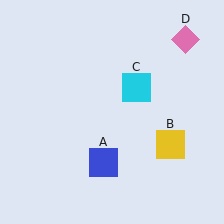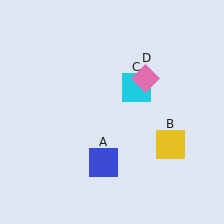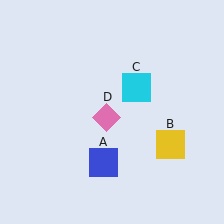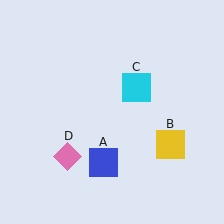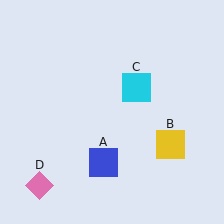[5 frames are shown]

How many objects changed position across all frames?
1 object changed position: pink diamond (object D).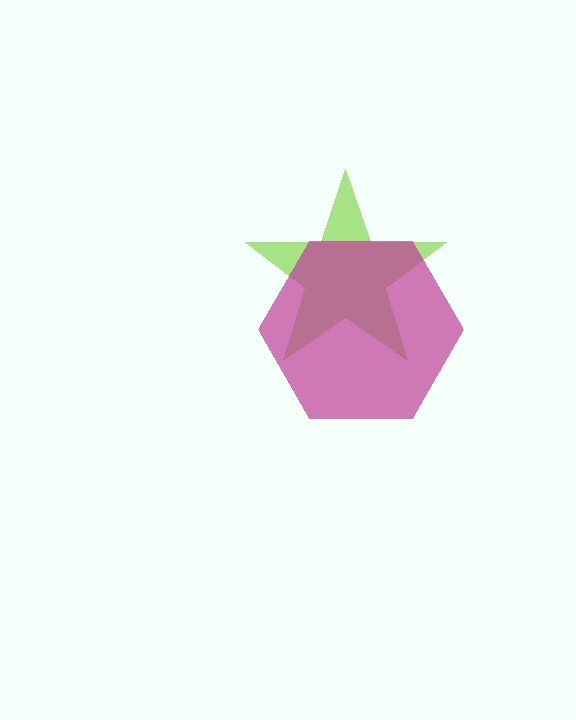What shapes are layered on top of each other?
The layered shapes are: a lime star, a magenta hexagon.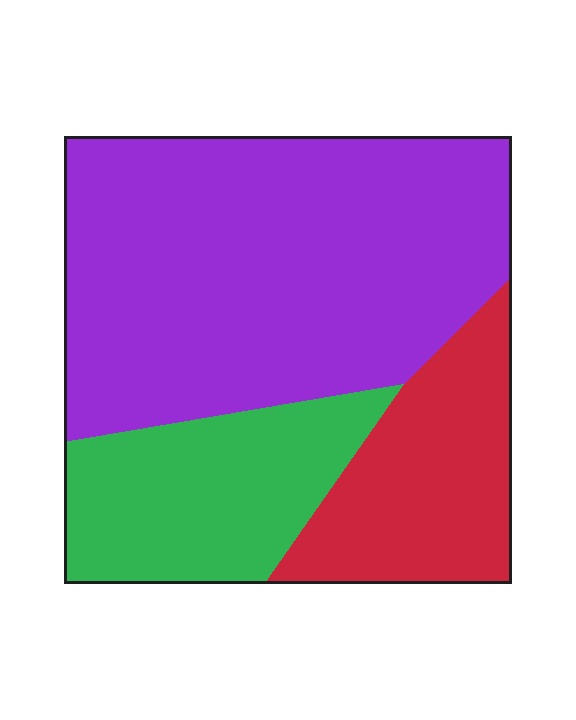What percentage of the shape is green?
Green takes up less than a quarter of the shape.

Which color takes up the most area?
Purple, at roughly 55%.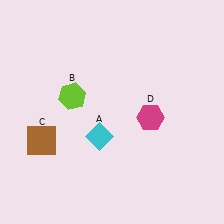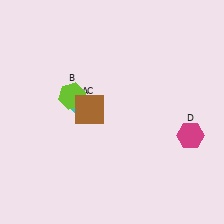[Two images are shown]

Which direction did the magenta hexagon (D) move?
The magenta hexagon (D) moved right.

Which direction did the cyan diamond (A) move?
The cyan diamond (A) moved up.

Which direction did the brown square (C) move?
The brown square (C) moved right.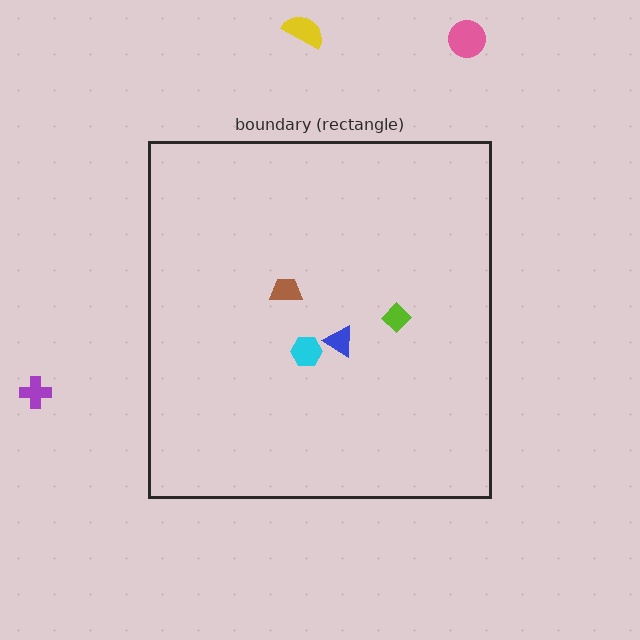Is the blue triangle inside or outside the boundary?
Inside.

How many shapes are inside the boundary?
4 inside, 3 outside.